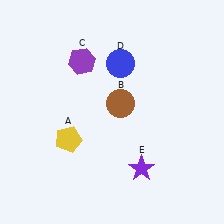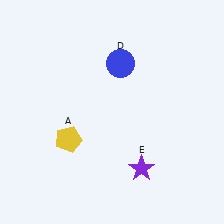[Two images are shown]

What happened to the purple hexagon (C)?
The purple hexagon (C) was removed in Image 2. It was in the top-left area of Image 1.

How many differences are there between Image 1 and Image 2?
There are 2 differences between the two images.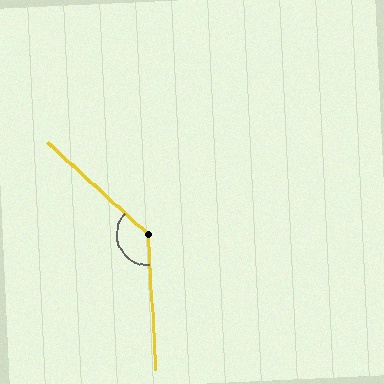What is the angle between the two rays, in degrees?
Approximately 136 degrees.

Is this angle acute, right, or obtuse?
It is obtuse.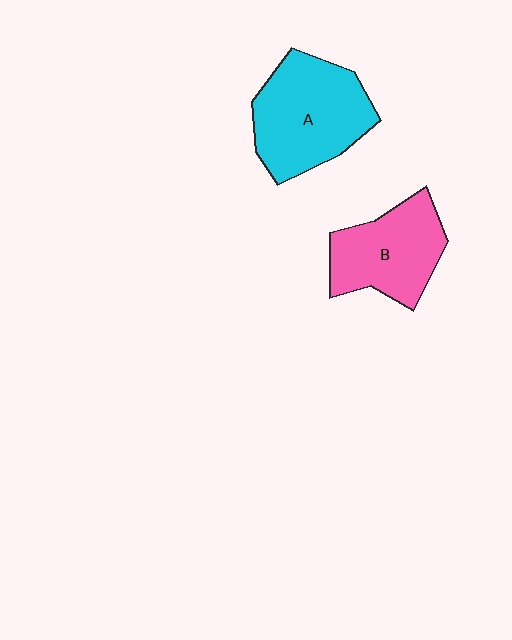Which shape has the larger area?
Shape A (cyan).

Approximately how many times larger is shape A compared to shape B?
Approximately 1.2 times.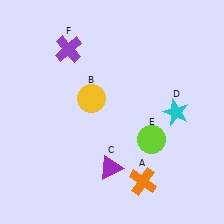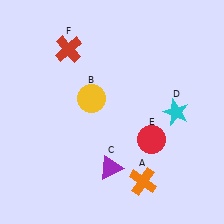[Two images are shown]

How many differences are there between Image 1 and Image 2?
There are 2 differences between the two images.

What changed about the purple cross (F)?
In Image 1, F is purple. In Image 2, it changed to red.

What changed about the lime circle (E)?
In Image 1, E is lime. In Image 2, it changed to red.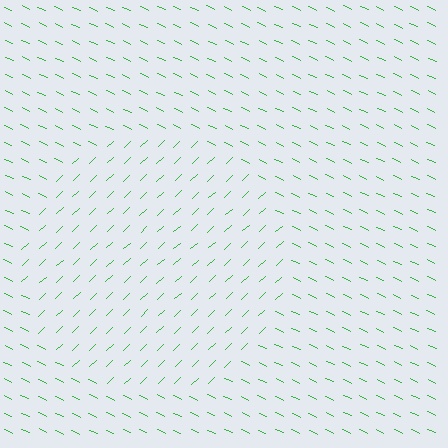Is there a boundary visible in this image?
Yes, there is a texture boundary formed by a change in line orientation.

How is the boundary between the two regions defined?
The boundary is defined purely by a change in line orientation (approximately 69 degrees difference). All lines are the same color and thickness.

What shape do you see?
I see a circle.